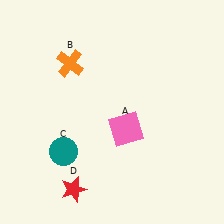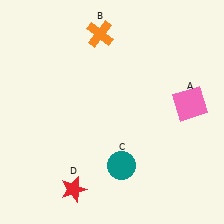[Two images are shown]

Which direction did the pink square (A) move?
The pink square (A) moved right.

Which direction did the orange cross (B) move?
The orange cross (B) moved right.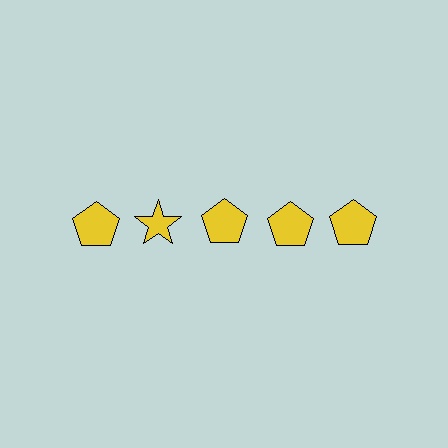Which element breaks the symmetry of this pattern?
The yellow star in the top row, second from left column breaks the symmetry. All other shapes are yellow pentagons.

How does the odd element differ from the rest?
It has a different shape: star instead of pentagon.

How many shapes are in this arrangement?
There are 5 shapes arranged in a grid pattern.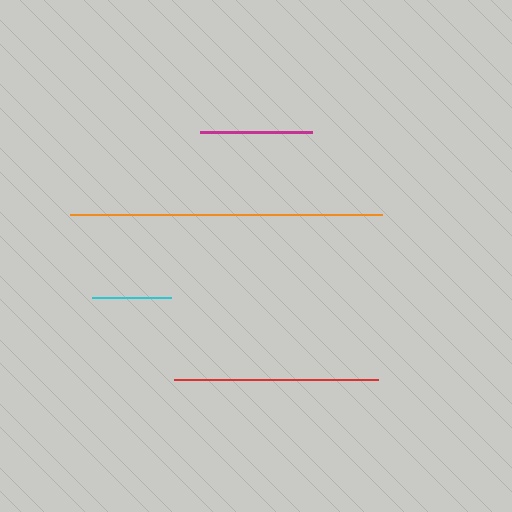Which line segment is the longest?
The orange line is the longest at approximately 312 pixels.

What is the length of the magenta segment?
The magenta segment is approximately 112 pixels long.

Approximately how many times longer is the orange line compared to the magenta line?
The orange line is approximately 2.8 times the length of the magenta line.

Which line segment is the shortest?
The cyan line is the shortest at approximately 79 pixels.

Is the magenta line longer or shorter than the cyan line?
The magenta line is longer than the cyan line.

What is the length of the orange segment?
The orange segment is approximately 312 pixels long.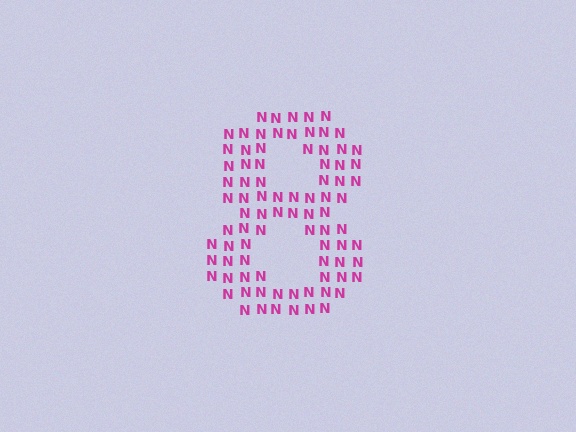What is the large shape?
The large shape is the digit 8.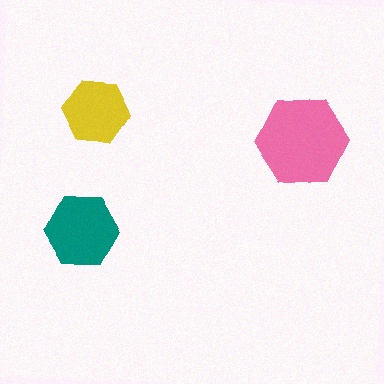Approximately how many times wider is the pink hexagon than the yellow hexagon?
About 1.5 times wider.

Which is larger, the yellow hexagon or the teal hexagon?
The teal one.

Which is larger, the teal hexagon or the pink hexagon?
The pink one.